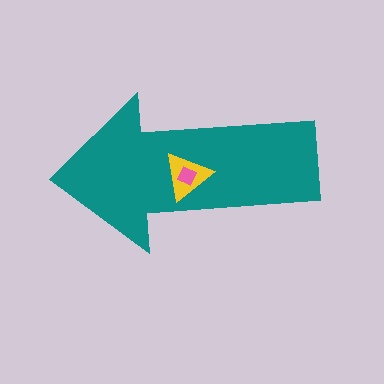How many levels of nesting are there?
3.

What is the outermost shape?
The teal arrow.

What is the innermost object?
The pink square.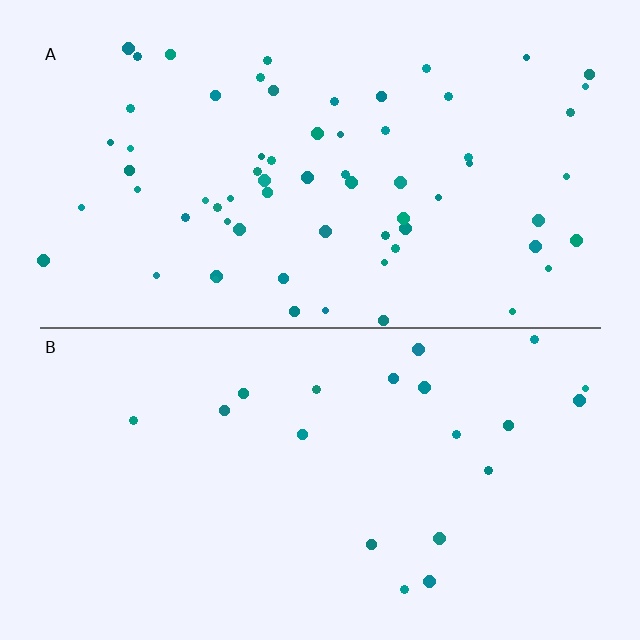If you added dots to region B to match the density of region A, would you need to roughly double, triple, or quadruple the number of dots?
Approximately triple.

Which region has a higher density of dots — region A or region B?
A (the top).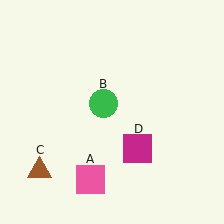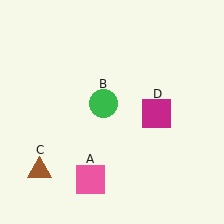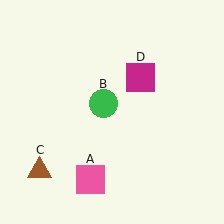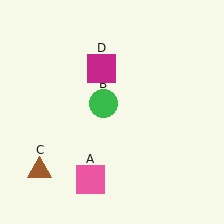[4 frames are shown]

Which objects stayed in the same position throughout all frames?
Pink square (object A) and green circle (object B) and brown triangle (object C) remained stationary.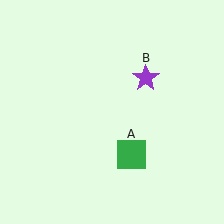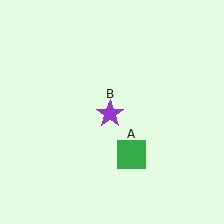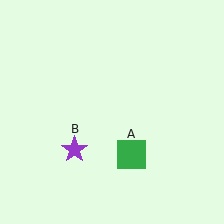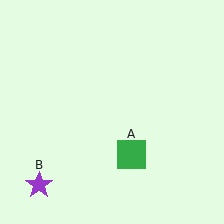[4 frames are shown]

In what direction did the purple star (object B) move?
The purple star (object B) moved down and to the left.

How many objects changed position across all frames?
1 object changed position: purple star (object B).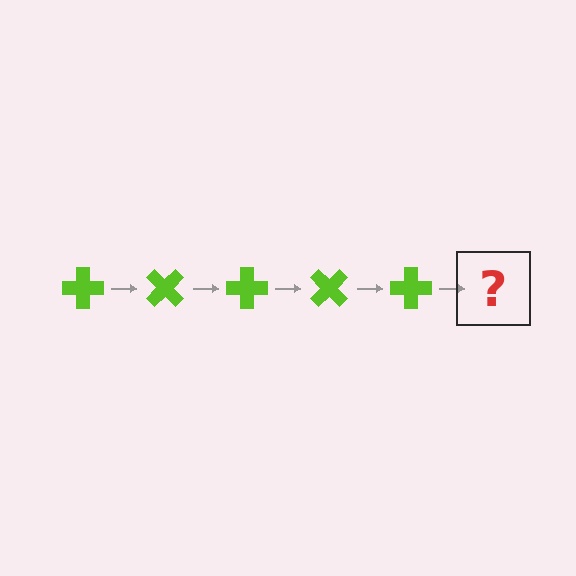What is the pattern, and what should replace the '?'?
The pattern is that the cross rotates 45 degrees each step. The '?' should be a lime cross rotated 225 degrees.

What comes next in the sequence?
The next element should be a lime cross rotated 225 degrees.